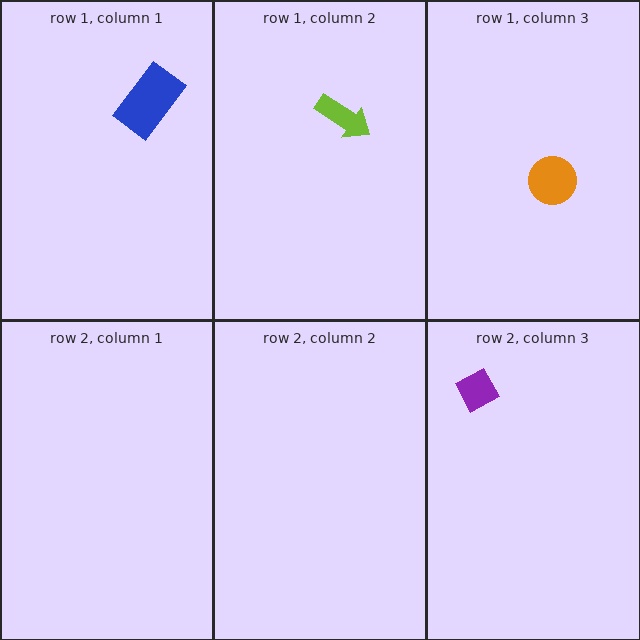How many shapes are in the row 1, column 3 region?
1.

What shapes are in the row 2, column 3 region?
The purple diamond.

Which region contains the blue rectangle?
The row 1, column 1 region.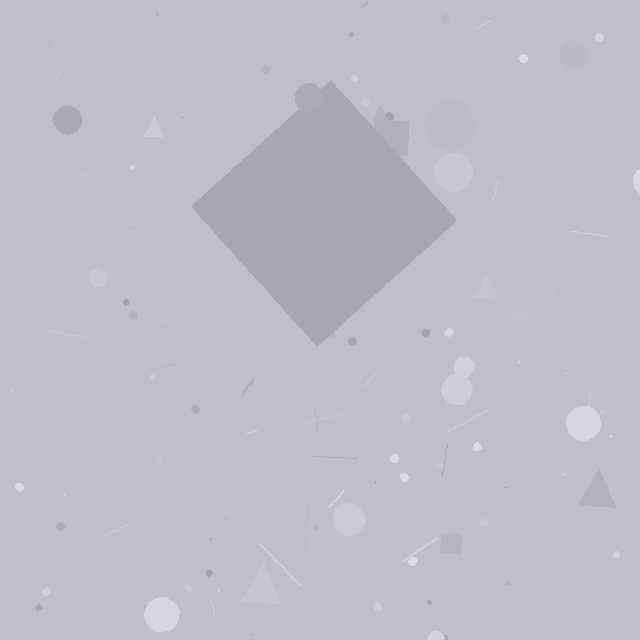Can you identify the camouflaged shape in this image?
The camouflaged shape is a diamond.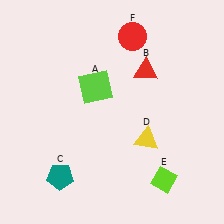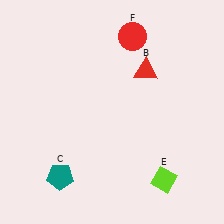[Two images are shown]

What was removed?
The yellow triangle (D), the lime square (A) were removed in Image 2.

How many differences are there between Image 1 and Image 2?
There are 2 differences between the two images.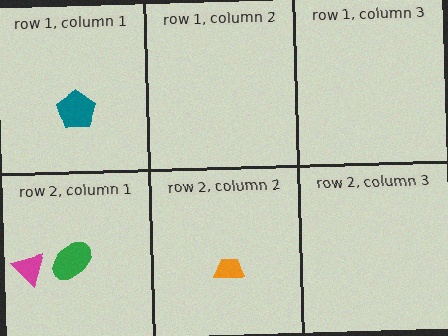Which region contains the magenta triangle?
The row 2, column 1 region.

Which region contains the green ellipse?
The row 2, column 1 region.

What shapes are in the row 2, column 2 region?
The orange trapezoid.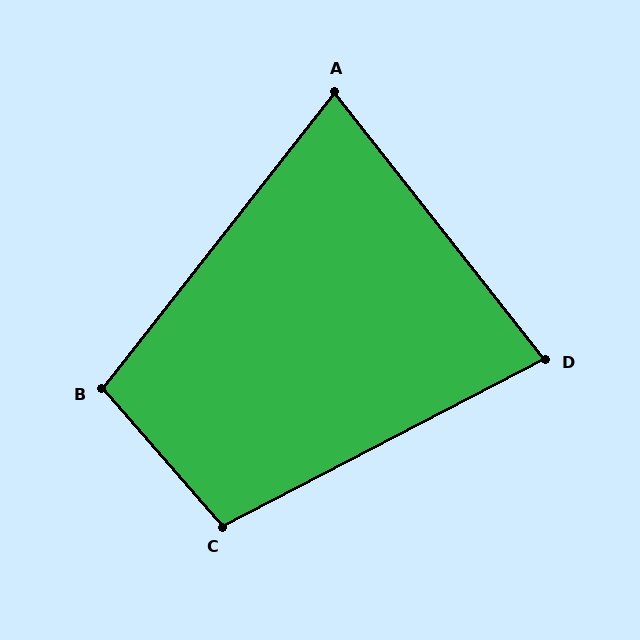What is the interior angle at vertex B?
Approximately 101 degrees (obtuse).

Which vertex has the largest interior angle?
C, at approximately 104 degrees.